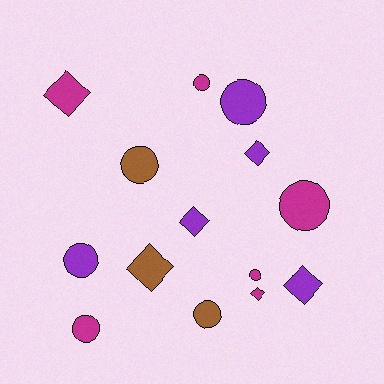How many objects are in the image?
There are 14 objects.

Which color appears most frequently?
Magenta, with 6 objects.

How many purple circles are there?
There are 2 purple circles.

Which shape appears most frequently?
Circle, with 8 objects.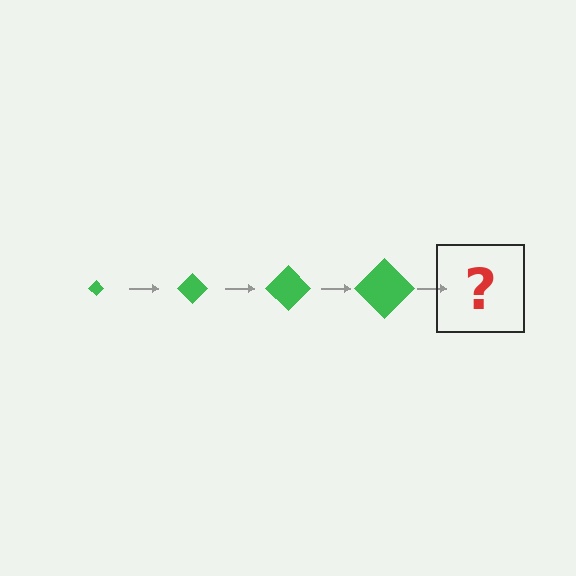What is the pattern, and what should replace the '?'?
The pattern is that the diamond gets progressively larger each step. The '?' should be a green diamond, larger than the previous one.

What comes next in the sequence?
The next element should be a green diamond, larger than the previous one.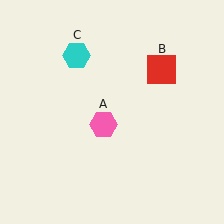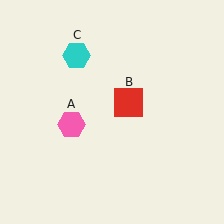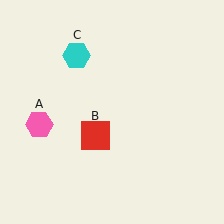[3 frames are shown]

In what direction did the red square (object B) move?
The red square (object B) moved down and to the left.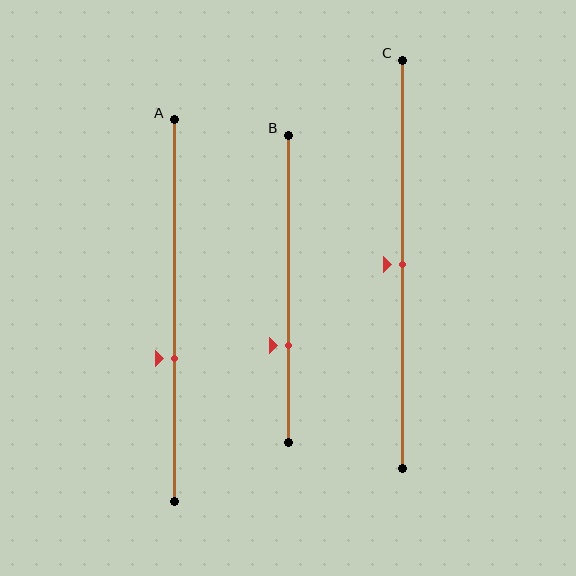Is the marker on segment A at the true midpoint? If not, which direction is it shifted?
No, the marker on segment A is shifted downward by about 13% of the segment length.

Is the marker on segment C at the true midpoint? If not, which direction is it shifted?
Yes, the marker on segment C is at the true midpoint.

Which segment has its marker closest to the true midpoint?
Segment C has its marker closest to the true midpoint.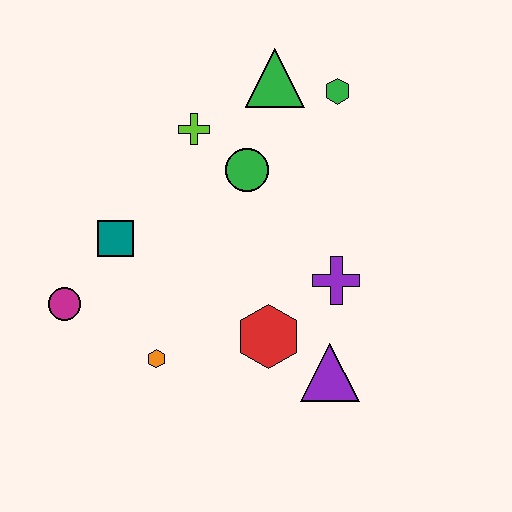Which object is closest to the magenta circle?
The teal square is closest to the magenta circle.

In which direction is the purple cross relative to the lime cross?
The purple cross is below the lime cross.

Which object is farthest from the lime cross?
The purple triangle is farthest from the lime cross.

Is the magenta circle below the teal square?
Yes